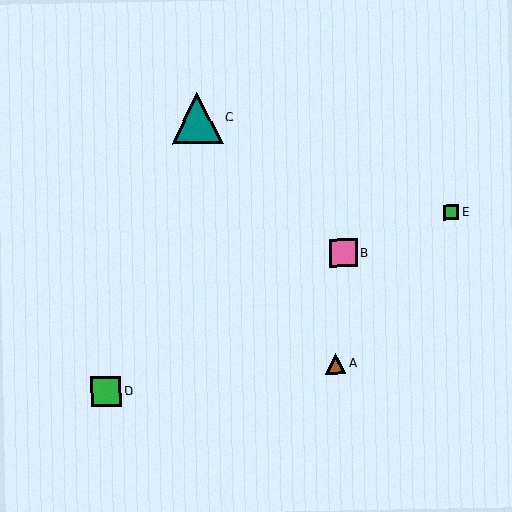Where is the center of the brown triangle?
The center of the brown triangle is at (335, 364).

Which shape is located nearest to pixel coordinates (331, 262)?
The pink square (labeled B) at (343, 253) is nearest to that location.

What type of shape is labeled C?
Shape C is a teal triangle.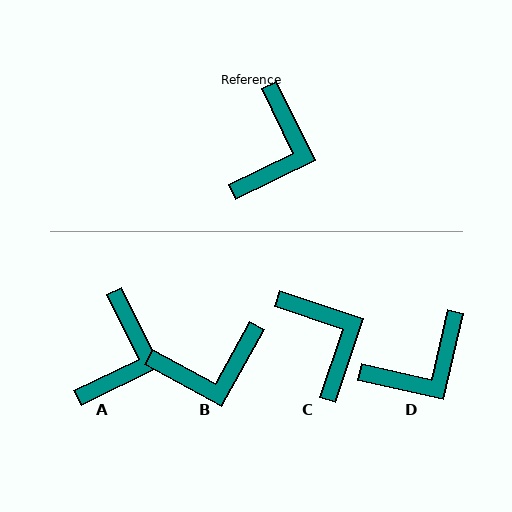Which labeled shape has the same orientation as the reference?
A.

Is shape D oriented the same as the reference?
No, it is off by about 39 degrees.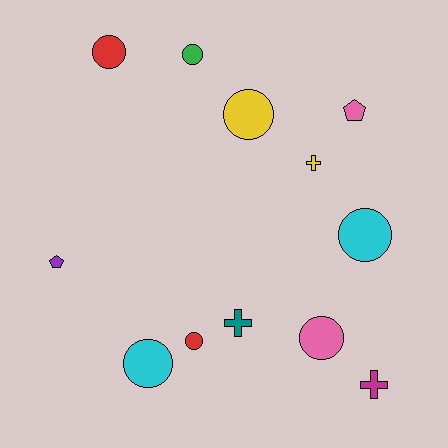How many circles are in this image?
There are 7 circles.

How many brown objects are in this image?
There are no brown objects.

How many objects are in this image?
There are 12 objects.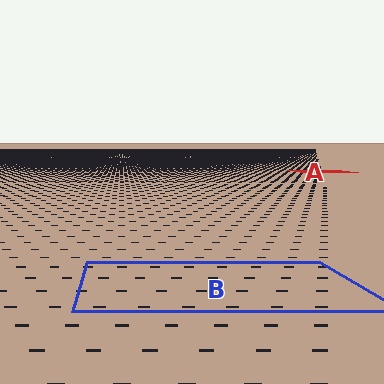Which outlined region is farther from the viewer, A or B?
Region A is farther from the viewer — the texture elements inside it appear smaller and more densely packed.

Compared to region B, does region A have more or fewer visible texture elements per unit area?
Region A has more texture elements per unit area — they are packed more densely because it is farther away.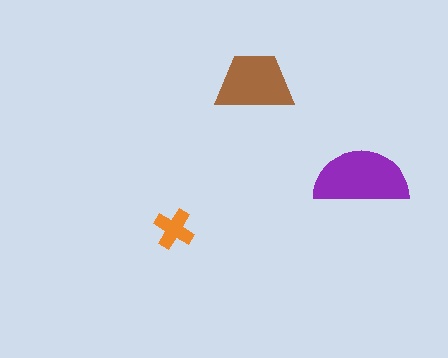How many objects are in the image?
There are 3 objects in the image.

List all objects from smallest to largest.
The orange cross, the brown trapezoid, the purple semicircle.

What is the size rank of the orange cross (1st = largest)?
3rd.